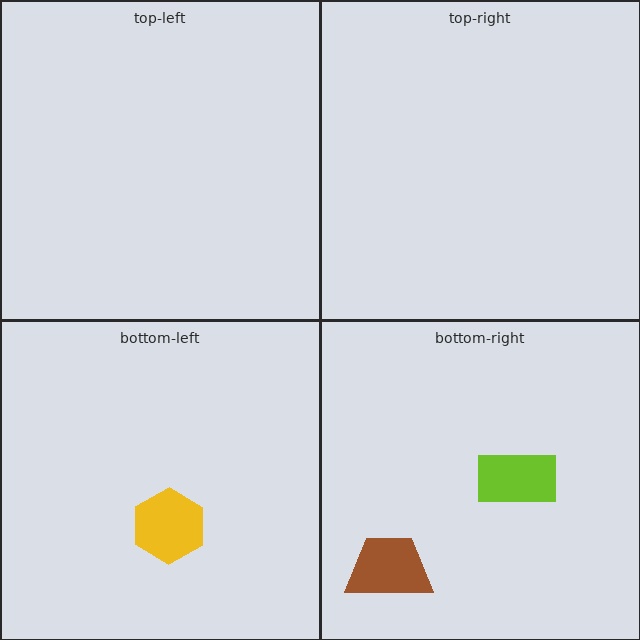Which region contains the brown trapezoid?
The bottom-right region.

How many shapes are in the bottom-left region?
1.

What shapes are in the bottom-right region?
The brown trapezoid, the lime rectangle.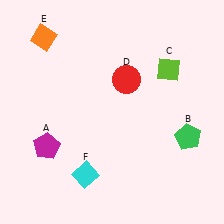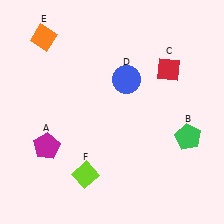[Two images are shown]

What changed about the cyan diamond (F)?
In Image 1, F is cyan. In Image 2, it changed to lime.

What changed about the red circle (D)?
In Image 1, D is red. In Image 2, it changed to blue.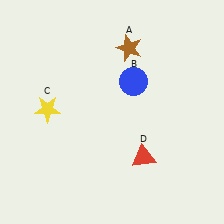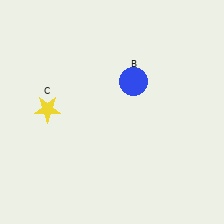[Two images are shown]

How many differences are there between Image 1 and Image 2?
There are 2 differences between the two images.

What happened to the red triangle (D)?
The red triangle (D) was removed in Image 2. It was in the bottom-right area of Image 1.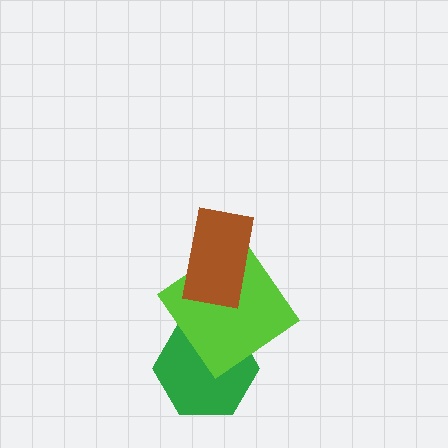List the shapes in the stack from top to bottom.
From top to bottom: the brown rectangle, the lime diamond, the green hexagon.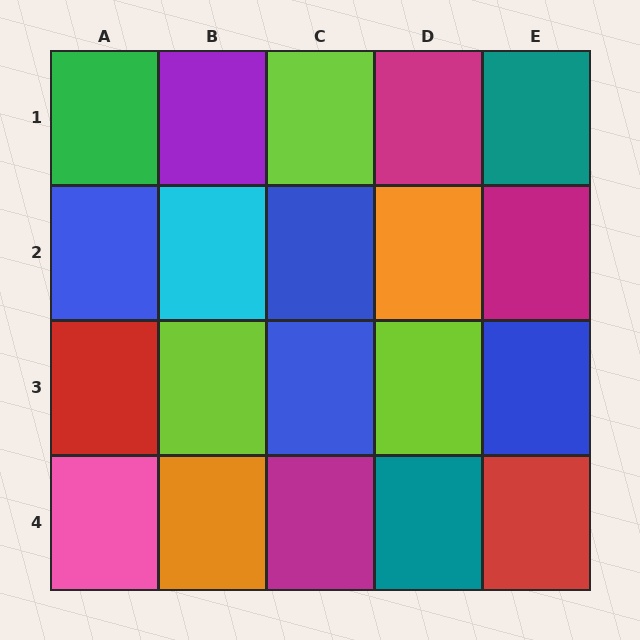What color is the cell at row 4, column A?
Pink.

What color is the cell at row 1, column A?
Green.